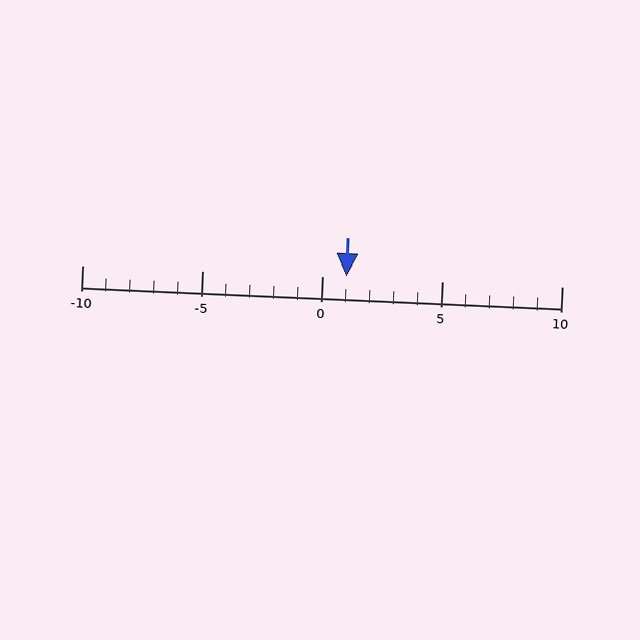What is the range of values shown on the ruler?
The ruler shows values from -10 to 10.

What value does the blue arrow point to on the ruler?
The blue arrow points to approximately 1.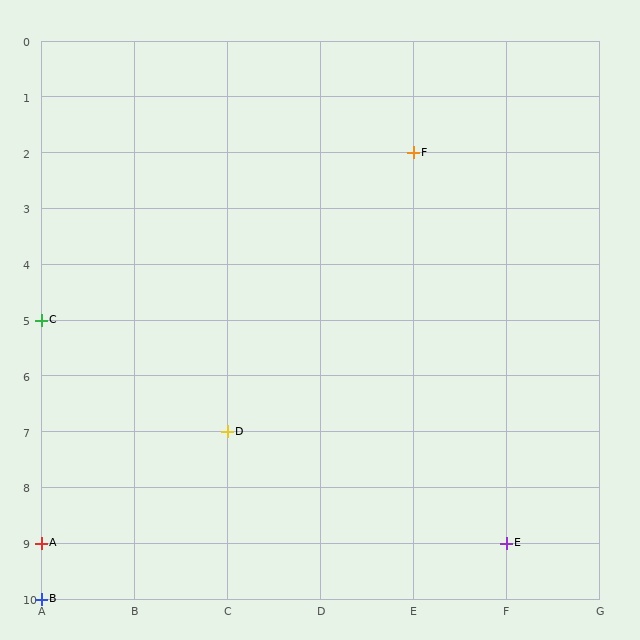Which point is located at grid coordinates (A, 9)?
Point A is at (A, 9).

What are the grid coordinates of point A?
Point A is at grid coordinates (A, 9).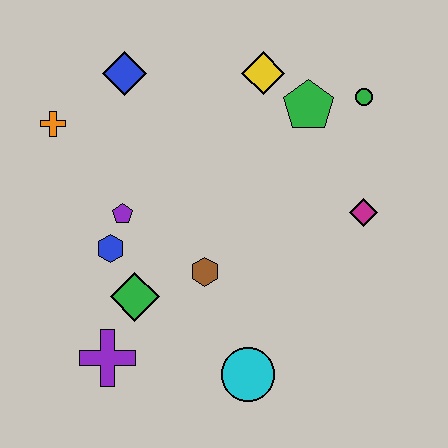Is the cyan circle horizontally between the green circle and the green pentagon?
No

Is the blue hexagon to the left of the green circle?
Yes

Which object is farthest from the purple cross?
The green circle is farthest from the purple cross.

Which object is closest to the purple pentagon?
The blue hexagon is closest to the purple pentagon.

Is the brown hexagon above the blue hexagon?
No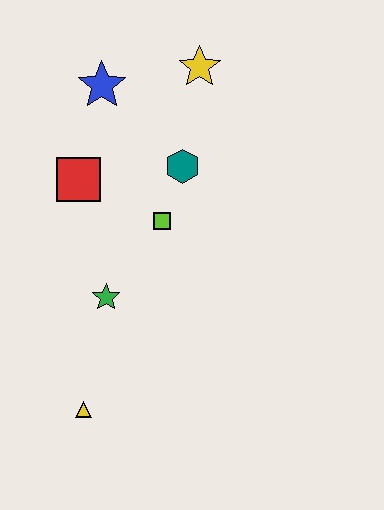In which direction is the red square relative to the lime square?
The red square is to the left of the lime square.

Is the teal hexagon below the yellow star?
Yes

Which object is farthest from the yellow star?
The yellow triangle is farthest from the yellow star.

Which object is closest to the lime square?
The teal hexagon is closest to the lime square.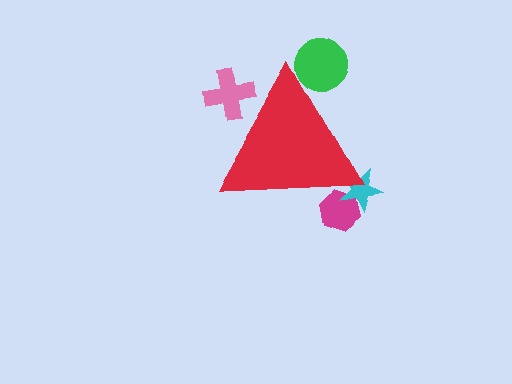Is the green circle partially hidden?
Yes, the green circle is partially hidden behind the red triangle.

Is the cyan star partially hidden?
Yes, the cyan star is partially hidden behind the red triangle.